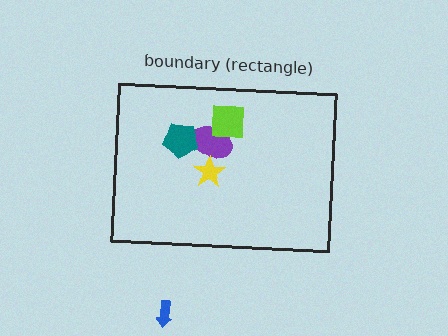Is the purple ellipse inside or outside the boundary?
Inside.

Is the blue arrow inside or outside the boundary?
Outside.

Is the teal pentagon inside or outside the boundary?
Inside.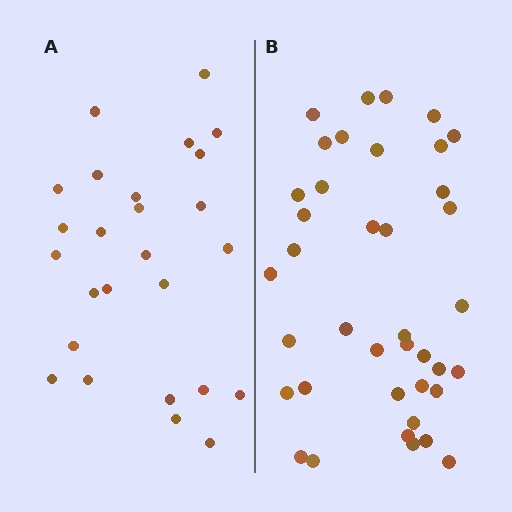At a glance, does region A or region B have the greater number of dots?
Region B (the right region) has more dots.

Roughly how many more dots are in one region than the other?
Region B has approximately 15 more dots than region A.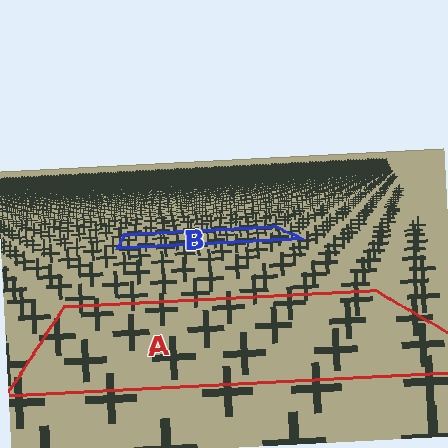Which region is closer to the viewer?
Region A is closer. The texture elements there are larger and more spread out.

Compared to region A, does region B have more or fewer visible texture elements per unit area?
Region B has more texture elements per unit area — they are packed more densely because it is farther away.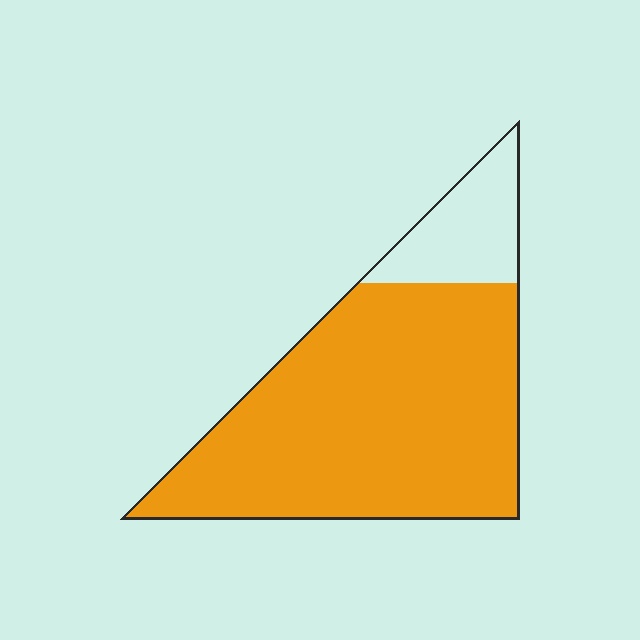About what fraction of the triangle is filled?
About five sixths (5/6).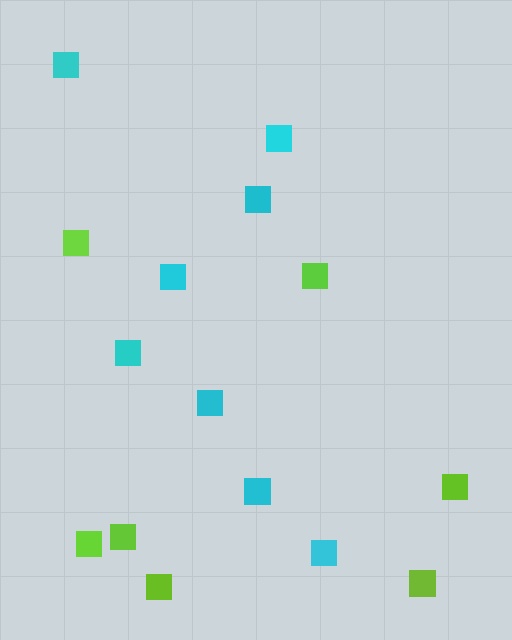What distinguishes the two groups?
There are 2 groups: one group of cyan squares (8) and one group of lime squares (7).